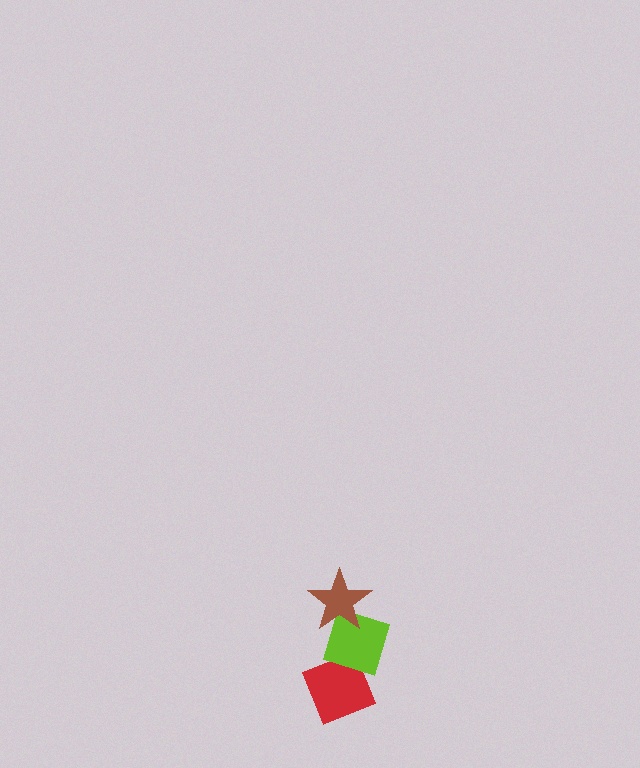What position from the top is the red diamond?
The red diamond is 3rd from the top.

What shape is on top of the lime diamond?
The brown star is on top of the lime diamond.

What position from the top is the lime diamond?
The lime diamond is 2nd from the top.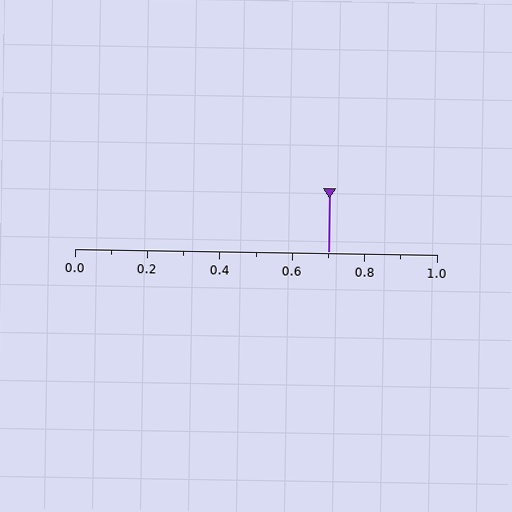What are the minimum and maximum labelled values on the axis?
The axis runs from 0.0 to 1.0.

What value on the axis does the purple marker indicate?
The marker indicates approximately 0.7.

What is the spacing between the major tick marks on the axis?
The major ticks are spaced 0.2 apart.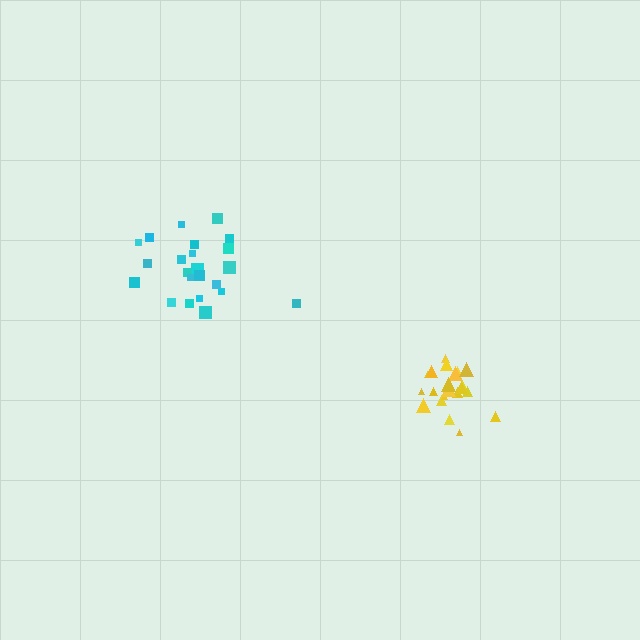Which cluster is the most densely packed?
Yellow.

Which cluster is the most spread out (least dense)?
Cyan.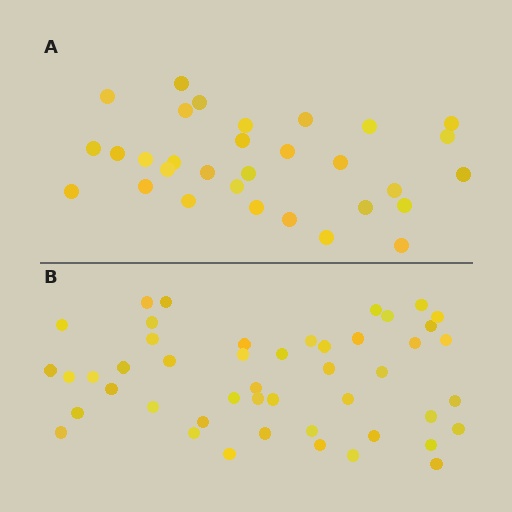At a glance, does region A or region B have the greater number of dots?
Region B (the bottom region) has more dots.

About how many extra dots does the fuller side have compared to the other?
Region B has approximately 15 more dots than region A.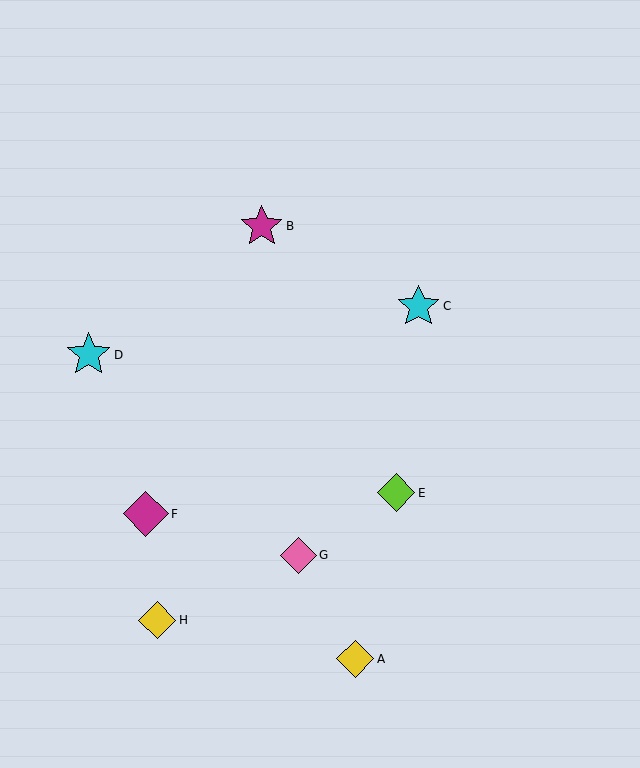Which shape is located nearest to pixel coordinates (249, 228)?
The magenta star (labeled B) at (262, 226) is nearest to that location.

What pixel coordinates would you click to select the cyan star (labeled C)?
Click at (419, 306) to select the cyan star C.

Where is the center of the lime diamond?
The center of the lime diamond is at (396, 493).